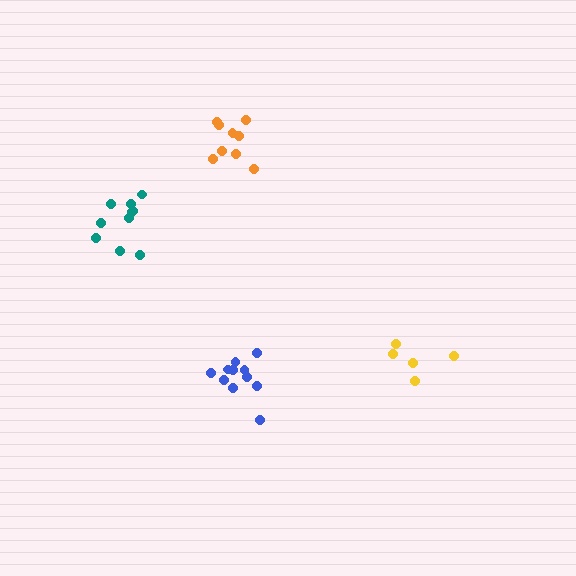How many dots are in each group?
Group 1: 10 dots, Group 2: 5 dots, Group 3: 9 dots, Group 4: 11 dots (35 total).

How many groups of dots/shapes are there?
There are 4 groups.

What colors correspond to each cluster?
The clusters are colored: teal, yellow, orange, blue.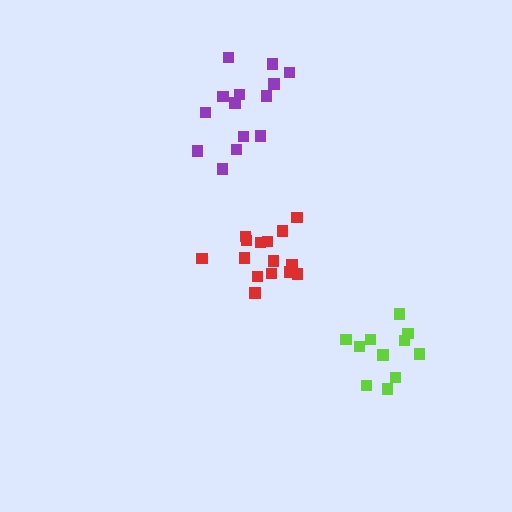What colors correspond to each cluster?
The clusters are colored: purple, lime, red.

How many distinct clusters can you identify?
There are 3 distinct clusters.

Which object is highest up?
The purple cluster is topmost.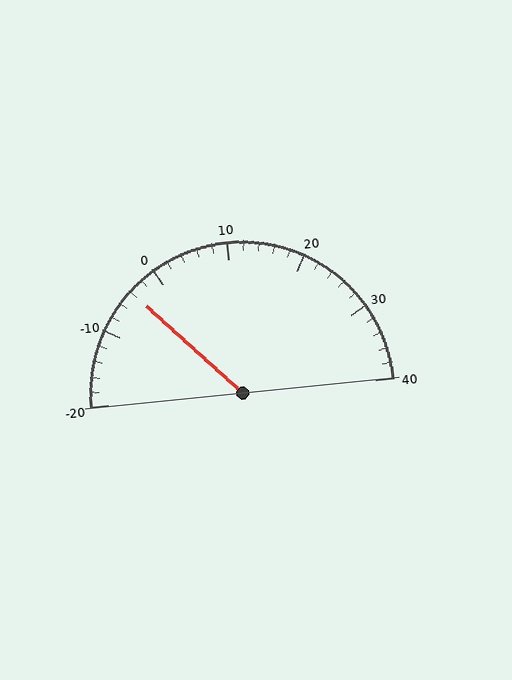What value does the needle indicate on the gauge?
The needle indicates approximately -4.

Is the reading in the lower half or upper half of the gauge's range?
The reading is in the lower half of the range (-20 to 40).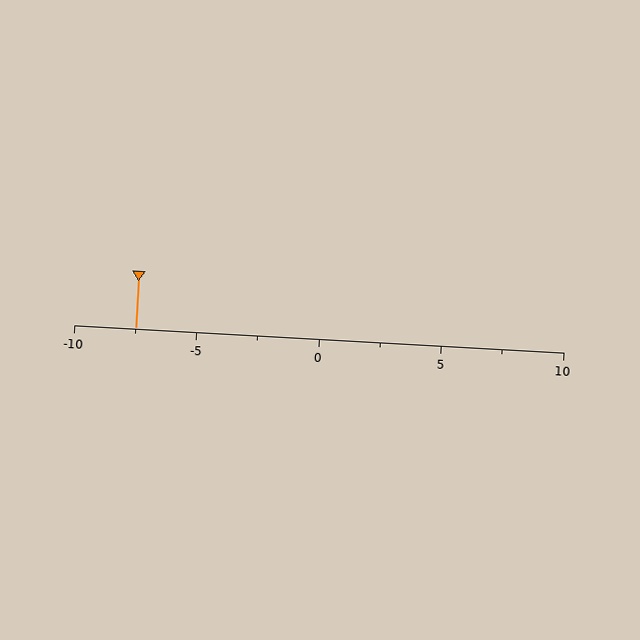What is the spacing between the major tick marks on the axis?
The major ticks are spaced 5 apart.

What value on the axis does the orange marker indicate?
The marker indicates approximately -7.5.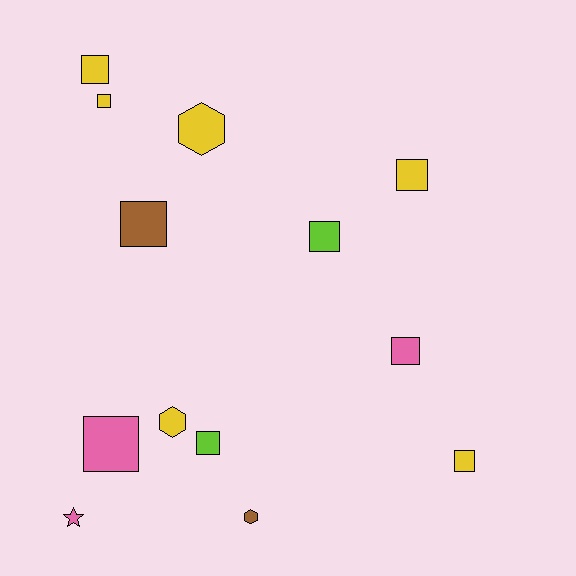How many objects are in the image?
There are 13 objects.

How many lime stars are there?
There are no lime stars.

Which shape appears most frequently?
Square, with 9 objects.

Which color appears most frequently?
Yellow, with 6 objects.